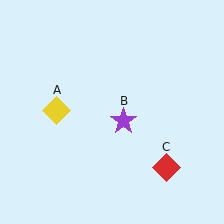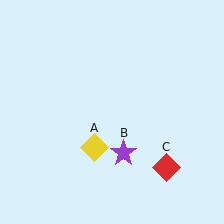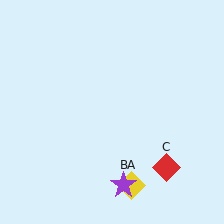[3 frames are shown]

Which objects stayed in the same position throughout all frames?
Red diamond (object C) remained stationary.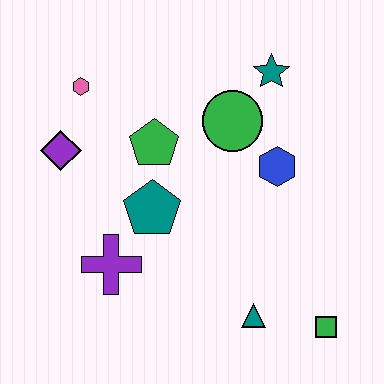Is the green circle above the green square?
Yes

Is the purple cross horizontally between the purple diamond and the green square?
Yes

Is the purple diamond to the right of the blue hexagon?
No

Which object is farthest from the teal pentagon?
The green square is farthest from the teal pentagon.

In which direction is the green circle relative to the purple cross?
The green circle is above the purple cross.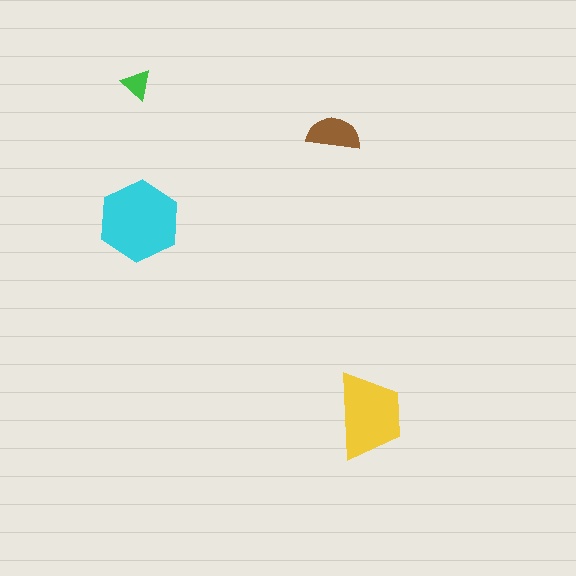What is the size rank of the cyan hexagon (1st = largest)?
1st.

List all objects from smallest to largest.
The green triangle, the brown semicircle, the yellow trapezoid, the cyan hexagon.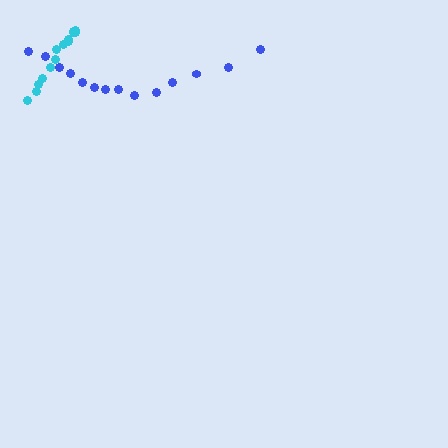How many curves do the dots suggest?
There are 2 distinct paths.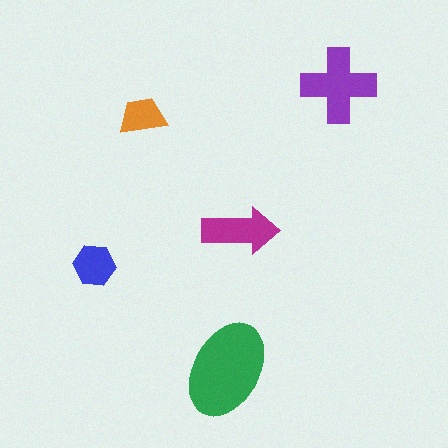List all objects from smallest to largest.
The orange trapezoid, the blue hexagon, the magenta arrow, the purple cross, the green ellipse.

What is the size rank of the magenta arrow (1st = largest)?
3rd.